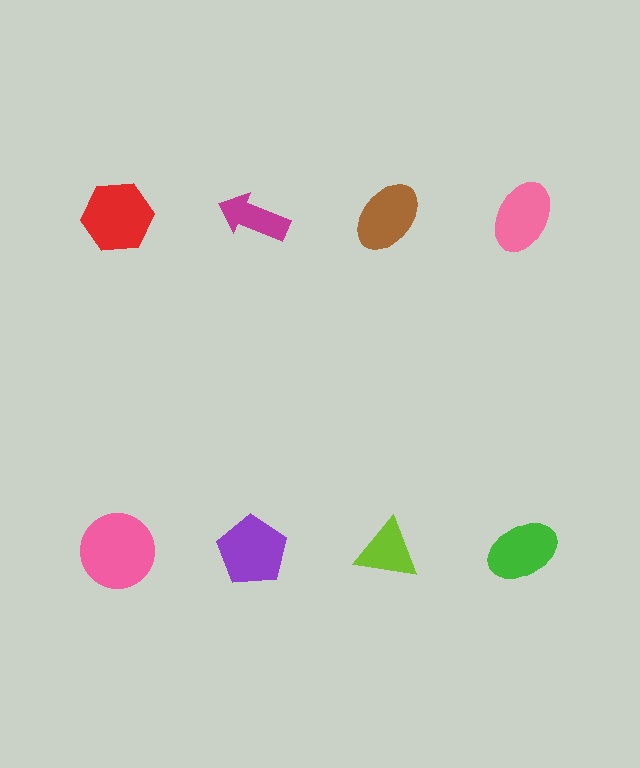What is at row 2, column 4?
A green ellipse.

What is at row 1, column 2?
A magenta arrow.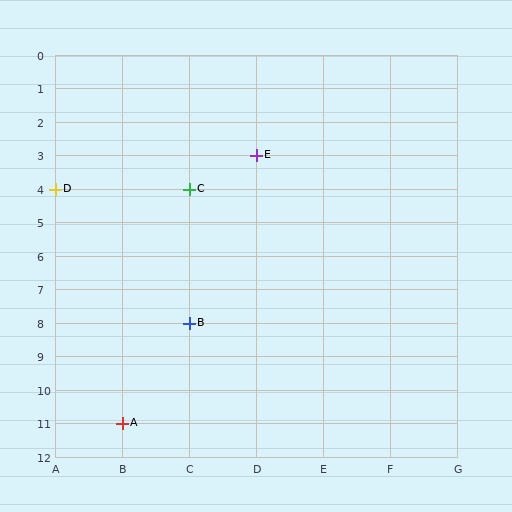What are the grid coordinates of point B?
Point B is at grid coordinates (C, 8).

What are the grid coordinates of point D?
Point D is at grid coordinates (A, 4).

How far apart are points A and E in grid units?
Points A and E are 2 columns and 8 rows apart (about 8.2 grid units diagonally).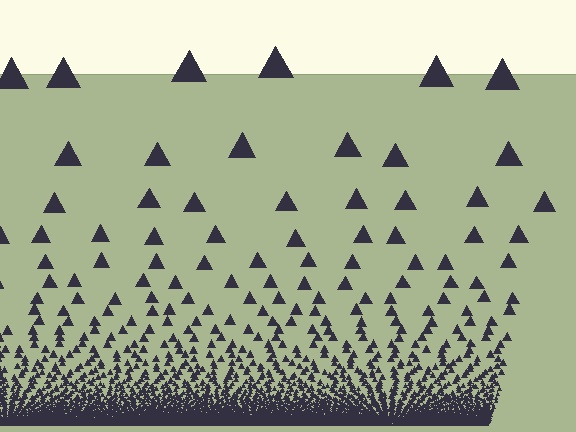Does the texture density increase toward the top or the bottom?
Density increases toward the bottom.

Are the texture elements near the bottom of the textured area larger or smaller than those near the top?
Smaller. The gradient is inverted — elements near the bottom are smaller and denser.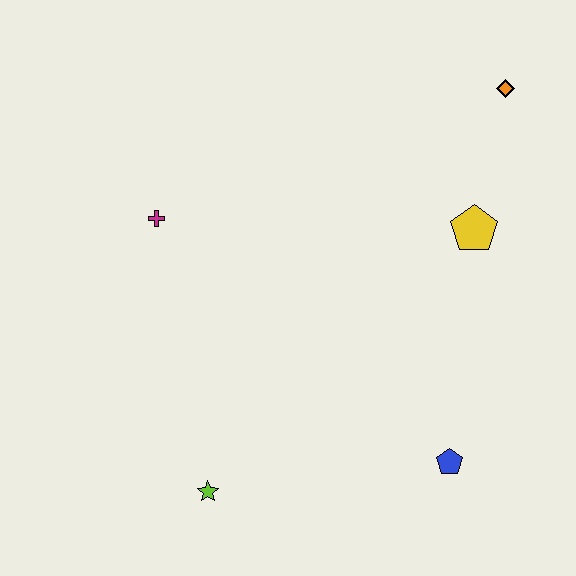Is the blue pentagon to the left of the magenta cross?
No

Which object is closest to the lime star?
The blue pentagon is closest to the lime star.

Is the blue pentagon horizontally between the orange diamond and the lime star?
Yes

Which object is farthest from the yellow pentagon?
The lime star is farthest from the yellow pentagon.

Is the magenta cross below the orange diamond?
Yes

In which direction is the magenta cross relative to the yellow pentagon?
The magenta cross is to the left of the yellow pentagon.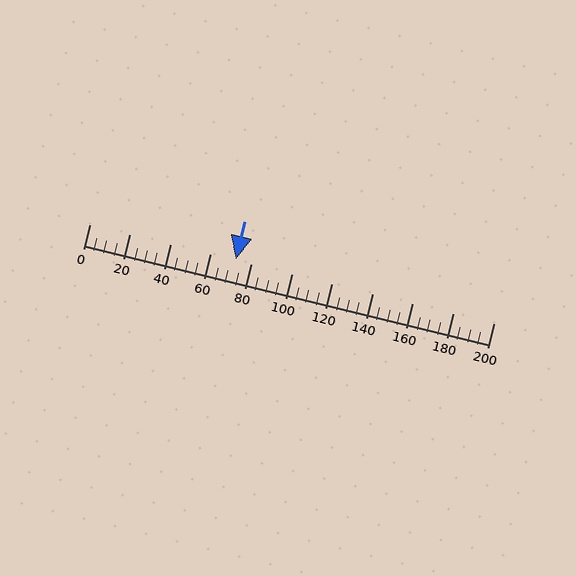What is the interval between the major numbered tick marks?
The major tick marks are spaced 20 units apart.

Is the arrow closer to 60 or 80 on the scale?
The arrow is closer to 80.